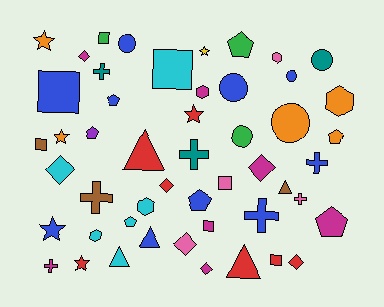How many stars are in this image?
There are 6 stars.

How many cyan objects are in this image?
There are 6 cyan objects.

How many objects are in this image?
There are 50 objects.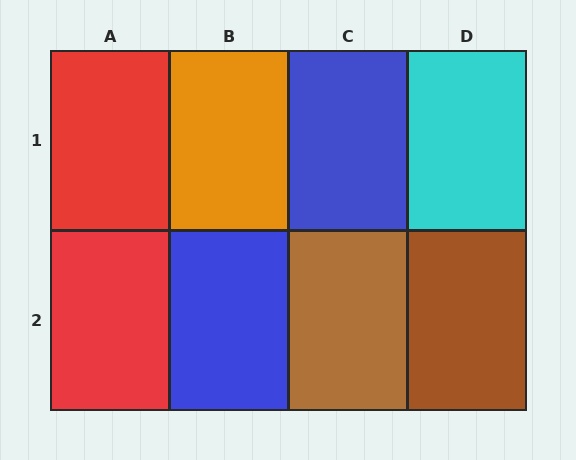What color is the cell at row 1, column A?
Red.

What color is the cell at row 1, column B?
Orange.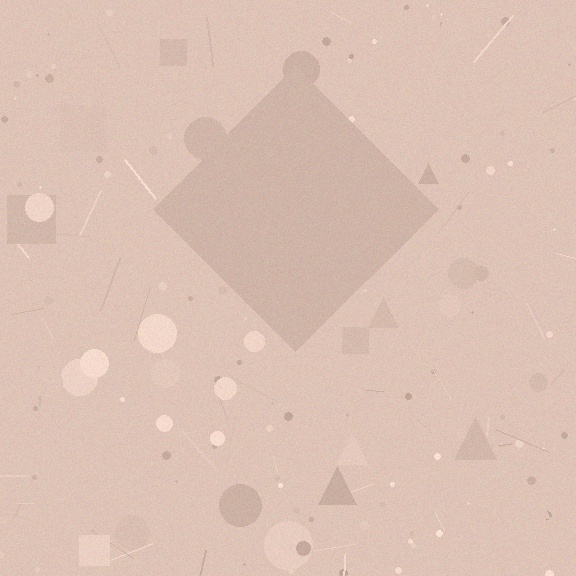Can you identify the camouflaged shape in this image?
The camouflaged shape is a diamond.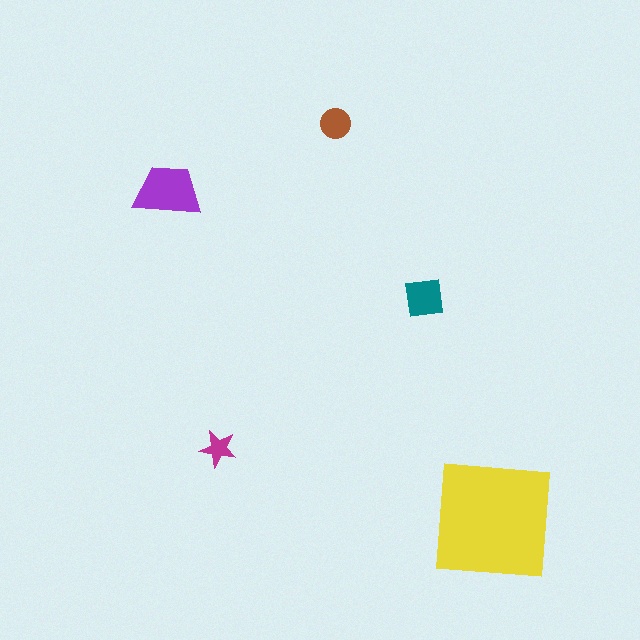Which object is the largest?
The yellow square.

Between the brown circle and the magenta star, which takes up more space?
The brown circle.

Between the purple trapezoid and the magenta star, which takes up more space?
The purple trapezoid.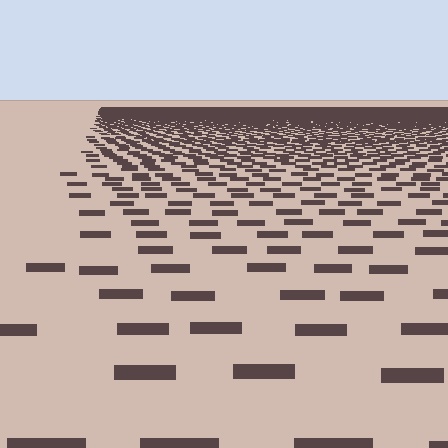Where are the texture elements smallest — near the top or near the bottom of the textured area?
Near the top.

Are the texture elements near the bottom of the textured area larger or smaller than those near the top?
Larger. Near the bottom, elements are closer to the viewer and appear at a bigger on-screen size.